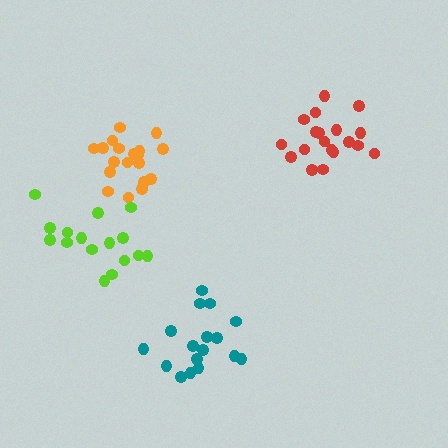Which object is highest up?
The red cluster is topmost.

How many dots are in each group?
Group 1: 19 dots, Group 2: 19 dots, Group 3: 16 dots, Group 4: 17 dots (71 total).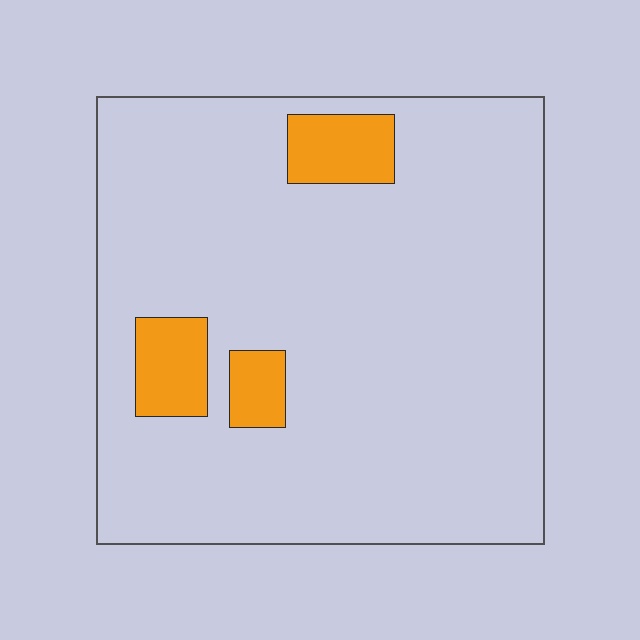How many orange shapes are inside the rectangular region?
3.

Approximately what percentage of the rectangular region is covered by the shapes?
Approximately 10%.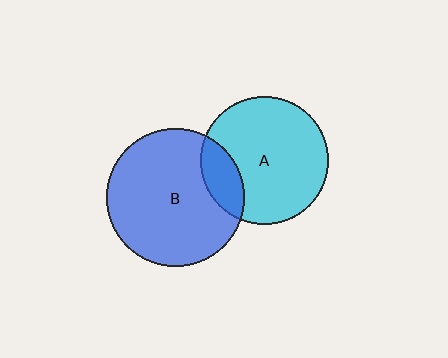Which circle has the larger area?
Circle B (blue).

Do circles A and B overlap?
Yes.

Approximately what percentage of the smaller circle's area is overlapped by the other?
Approximately 20%.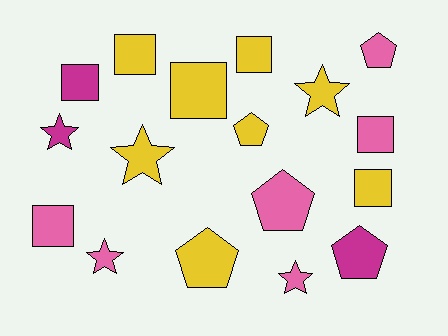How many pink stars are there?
There are 2 pink stars.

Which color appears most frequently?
Yellow, with 8 objects.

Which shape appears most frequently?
Square, with 7 objects.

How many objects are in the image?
There are 17 objects.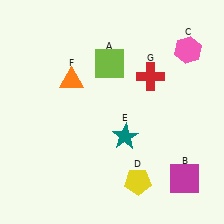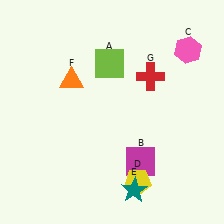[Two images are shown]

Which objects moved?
The objects that moved are: the magenta square (B), the teal star (E).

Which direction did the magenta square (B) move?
The magenta square (B) moved left.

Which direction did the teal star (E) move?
The teal star (E) moved down.